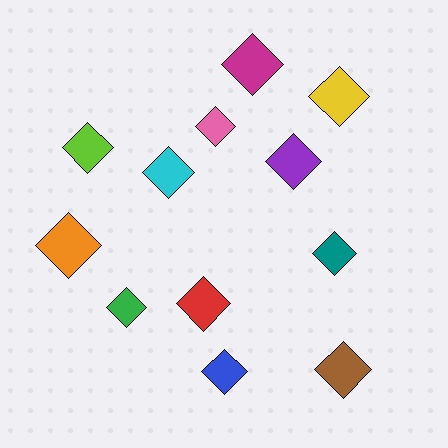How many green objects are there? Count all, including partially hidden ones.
There is 1 green object.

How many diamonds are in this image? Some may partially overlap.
There are 12 diamonds.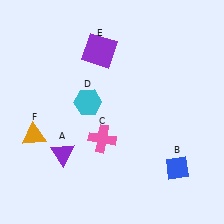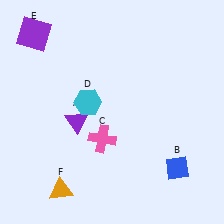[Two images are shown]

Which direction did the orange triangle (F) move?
The orange triangle (F) moved down.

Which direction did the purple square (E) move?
The purple square (E) moved left.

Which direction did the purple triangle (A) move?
The purple triangle (A) moved up.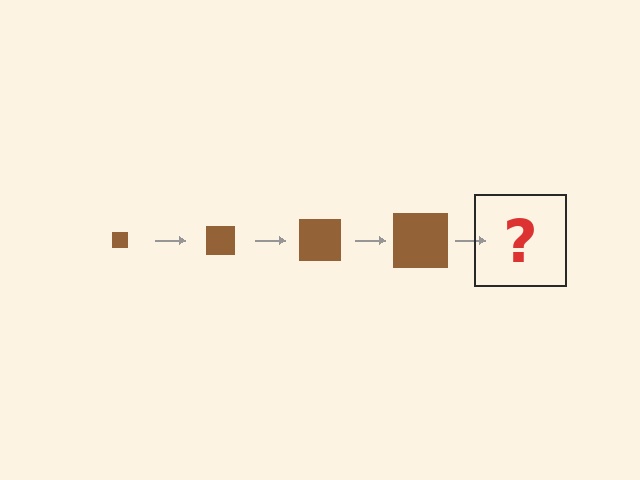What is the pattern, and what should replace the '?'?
The pattern is that the square gets progressively larger each step. The '?' should be a brown square, larger than the previous one.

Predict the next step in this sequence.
The next step is a brown square, larger than the previous one.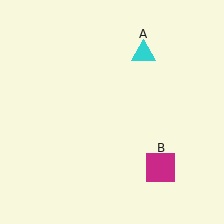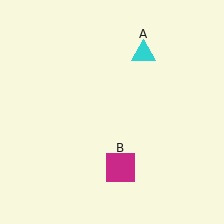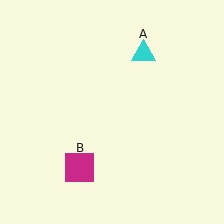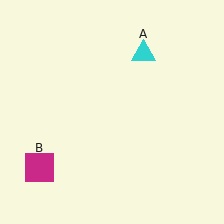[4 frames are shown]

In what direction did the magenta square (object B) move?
The magenta square (object B) moved left.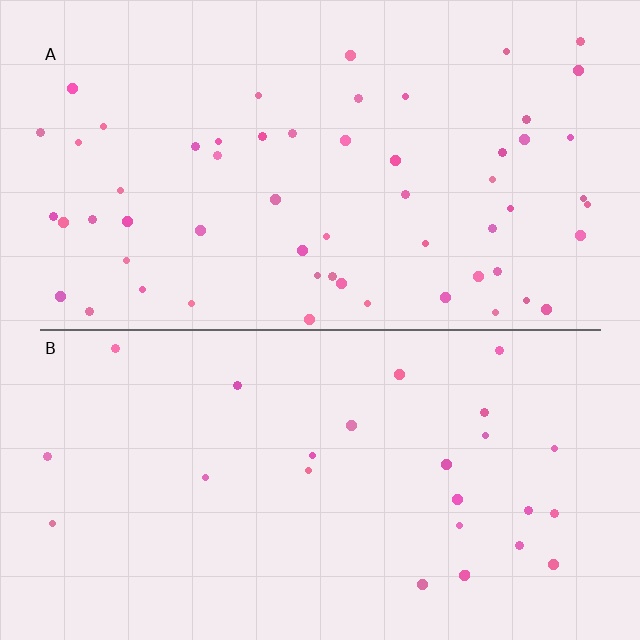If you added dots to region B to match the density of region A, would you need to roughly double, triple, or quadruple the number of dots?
Approximately double.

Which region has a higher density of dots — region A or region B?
A (the top).